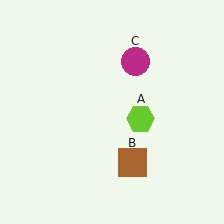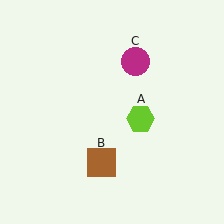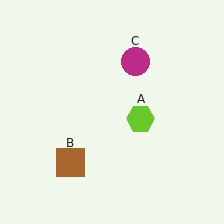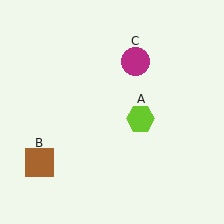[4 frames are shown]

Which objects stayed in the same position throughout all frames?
Lime hexagon (object A) and magenta circle (object C) remained stationary.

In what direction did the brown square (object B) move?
The brown square (object B) moved left.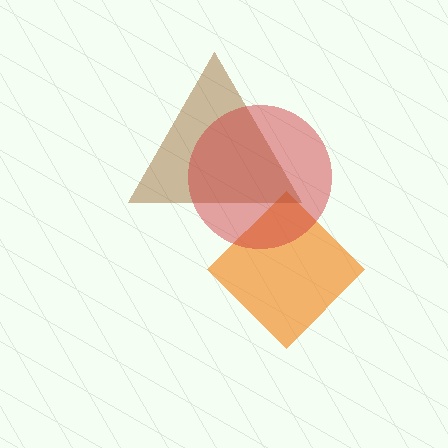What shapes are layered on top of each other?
The layered shapes are: an orange diamond, a brown triangle, a red circle.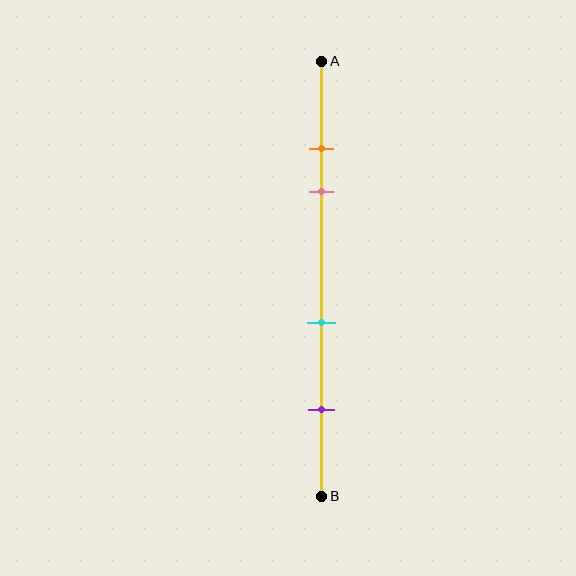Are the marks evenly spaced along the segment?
No, the marks are not evenly spaced.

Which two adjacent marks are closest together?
The orange and pink marks are the closest adjacent pair.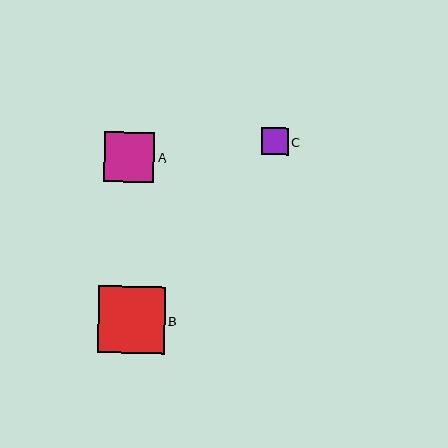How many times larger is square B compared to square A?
Square B is approximately 1.3 times the size of square A.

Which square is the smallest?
Square C is the smallest with a size of approximately 27 pixels.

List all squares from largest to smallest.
From largest to smallest: B, A, C.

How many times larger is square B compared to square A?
Square B is approximately 1.3 times the size of square A.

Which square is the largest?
Square B is the largest with a size of approximately 67 pixels.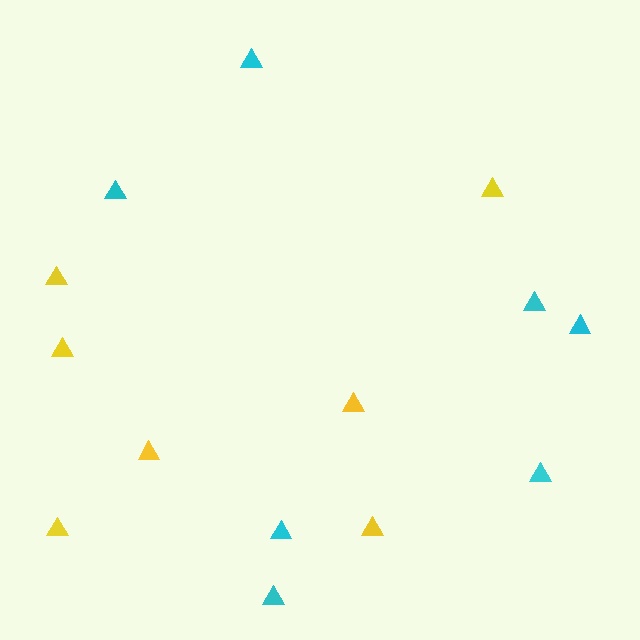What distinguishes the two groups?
There are 2 groups: one group of cyan triangles (7) and one group of yellow triangles (7).